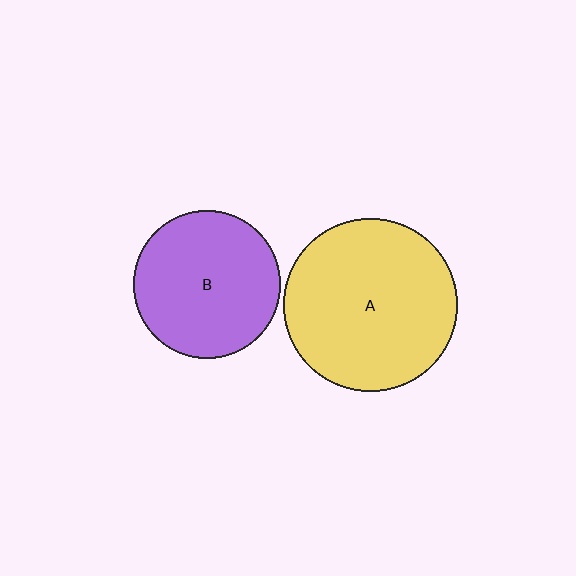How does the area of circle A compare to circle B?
Approximately 1.4 times.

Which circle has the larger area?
Circle A (yellow).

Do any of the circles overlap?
No, none of the circles overlap.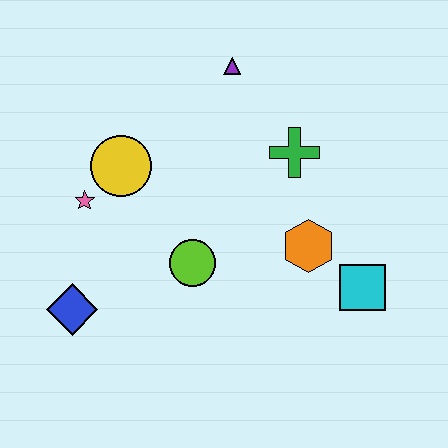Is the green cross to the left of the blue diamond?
No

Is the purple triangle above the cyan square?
Yes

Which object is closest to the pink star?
The yellow circle is closest to the pink star.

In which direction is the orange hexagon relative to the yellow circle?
The orange hexagon is to the right of the yellow circle.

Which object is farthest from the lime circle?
The purple triangle is farthest from the lime circle.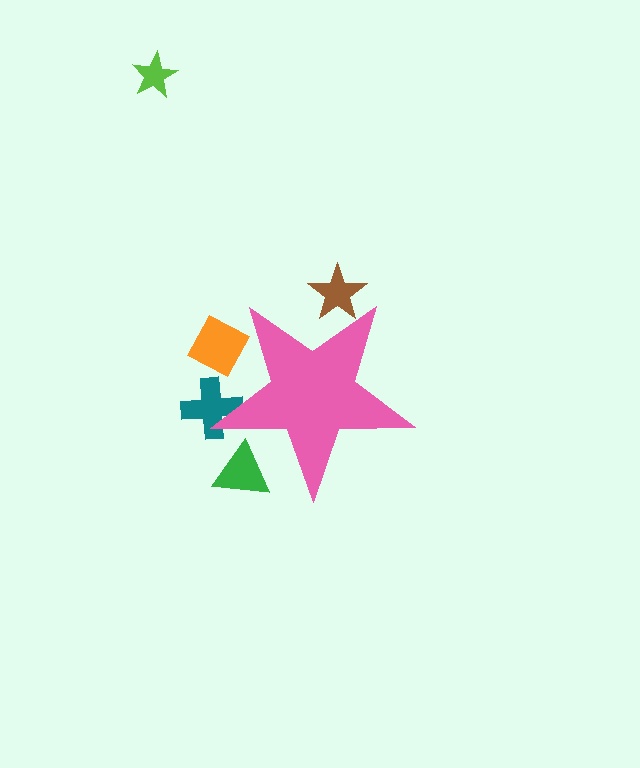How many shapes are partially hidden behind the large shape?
4 shapes are partially hidden.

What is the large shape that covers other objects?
A pink star.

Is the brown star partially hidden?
Yes, the brown star is partially hidden behind the pink star.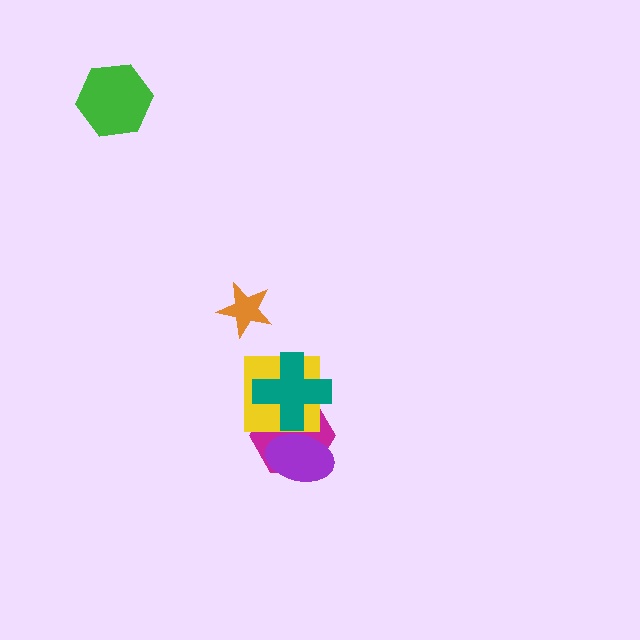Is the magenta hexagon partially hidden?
Yes, it is partially covered by another shape.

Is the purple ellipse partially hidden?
No, no other shape covers it.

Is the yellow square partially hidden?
Yes, it is partially covered by another shape.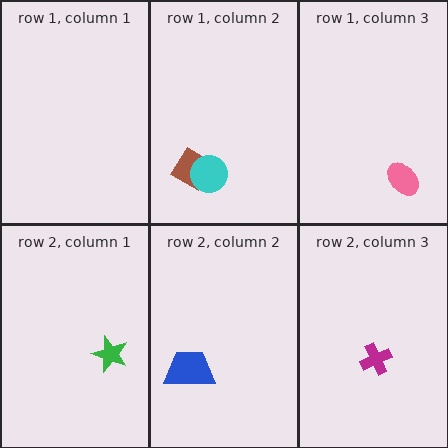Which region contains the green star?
The row 2, column 1 region.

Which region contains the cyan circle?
The row 1, column 2 region.